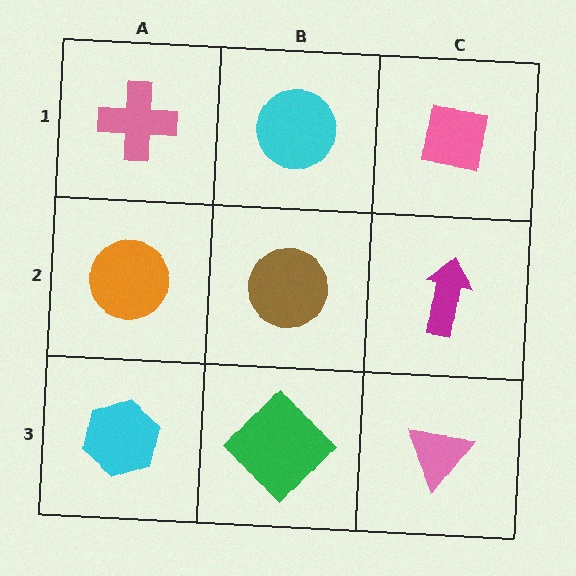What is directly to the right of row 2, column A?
A brown circle.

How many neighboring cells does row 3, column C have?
2.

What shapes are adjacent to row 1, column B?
A brown circle (row 2, column B), a pink cross (row 1, column A), a pink square (row 1, column C).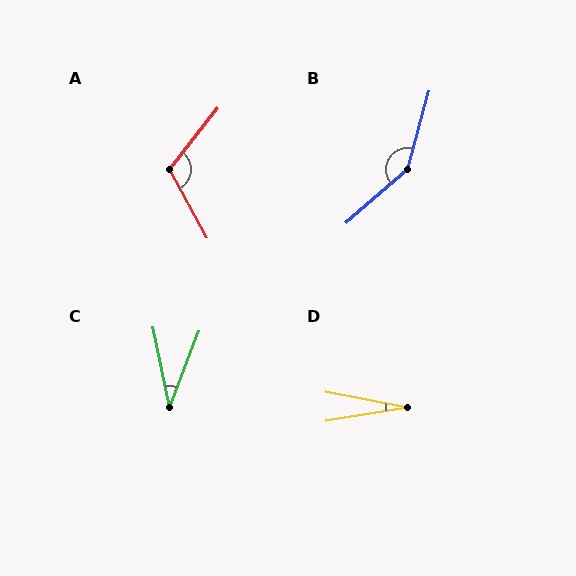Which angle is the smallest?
D, at approximately 20 degrees.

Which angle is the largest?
B, at approximately 147 degrees.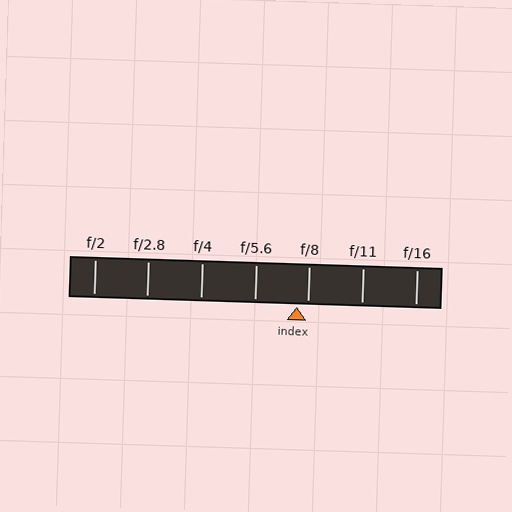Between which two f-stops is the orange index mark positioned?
The index mark is between f/5.6 and f/8.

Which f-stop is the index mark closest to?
The index mark is closest to f/8.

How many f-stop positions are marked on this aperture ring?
There are 7 f-stop positions marked.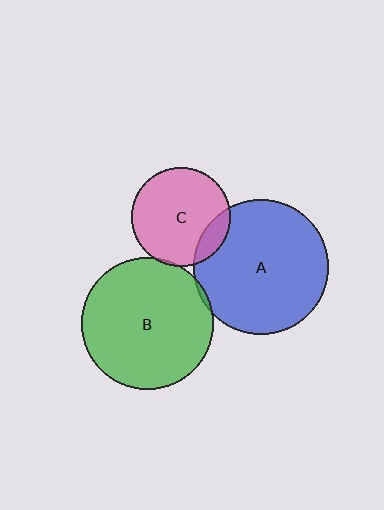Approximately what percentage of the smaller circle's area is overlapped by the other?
Approximately 5%.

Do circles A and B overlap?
Yes.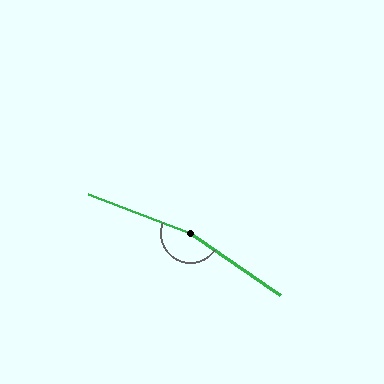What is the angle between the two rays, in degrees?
Approximately 167 degrees.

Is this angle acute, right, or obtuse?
It is obtuse.